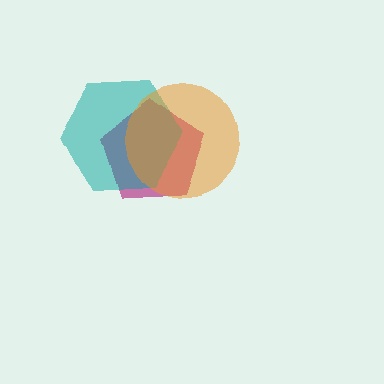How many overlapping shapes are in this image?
There are 3 overlapping shapes in the image.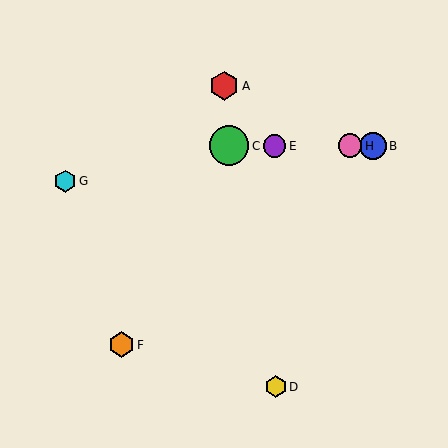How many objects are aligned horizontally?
4 objects (B, C, E, H) are aligned horizontally.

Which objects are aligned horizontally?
Objects B, C, E, H are aligned horizontally.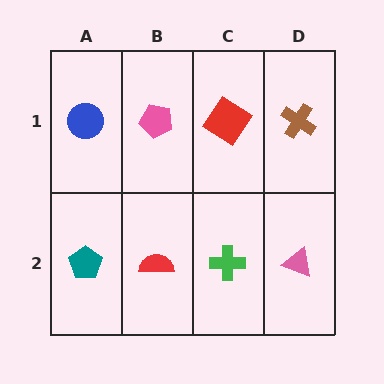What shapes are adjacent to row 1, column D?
A pink triangle (row 2, column D), a red diamond (row 1, column C).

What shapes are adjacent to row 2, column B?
A pink pentagon (row 1, column B), a teal pentagon (row 2, column A), a green cross (row 2, column C).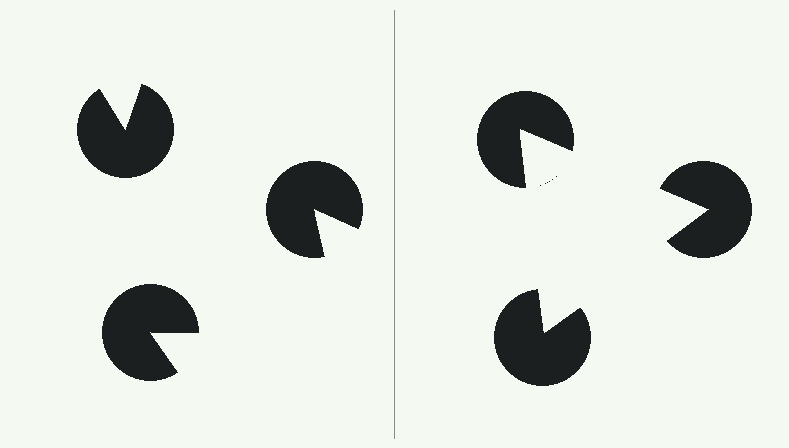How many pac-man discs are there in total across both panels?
6 — 3 on each side.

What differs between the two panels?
The pac-man discs are positioned identically on both sides; only the wedge orientations differ. On the right they align to a triangle; on the left they are misaligned.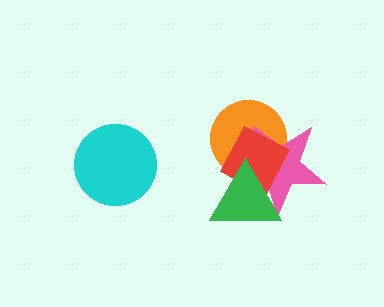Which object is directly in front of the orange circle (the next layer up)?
The pink star is directly in front of the orange circle.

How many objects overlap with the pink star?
3 objects overlap with the pink star.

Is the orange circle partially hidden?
Yes, it is partially covered by another shape.